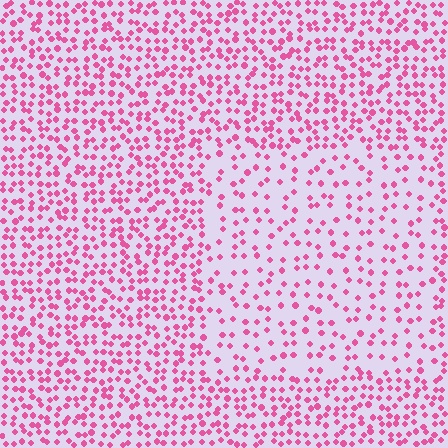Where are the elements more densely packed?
The elements are more densely packed outside the rectangle boundary.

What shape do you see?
I see a rectangle.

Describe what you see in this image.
The image contains small pink elements arranged at two different densities. A rectangle-shaped region is visible where the elements are less densely packed than the surrounding area.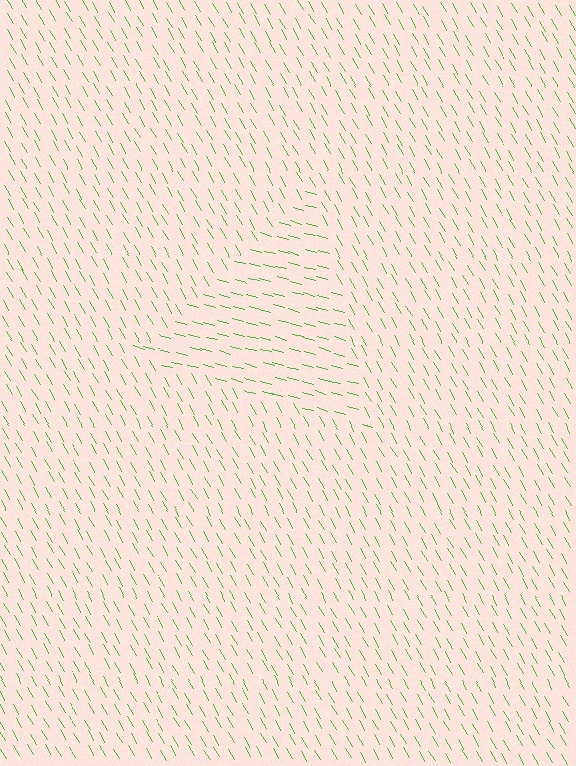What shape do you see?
I see a triangle.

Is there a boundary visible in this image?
Yes, there is a texture boundary formed by a change in line orientation.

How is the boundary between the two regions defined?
The boundary is defined purely by a change in line orientation (approximately 45 degrees difference). All lines are the same color and thickness.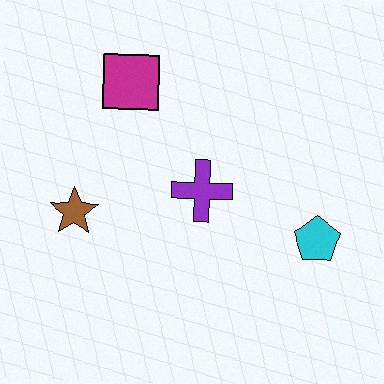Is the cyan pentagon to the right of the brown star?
Yes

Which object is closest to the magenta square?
The purple cross is closest to the magenta square.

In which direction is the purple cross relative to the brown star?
The purple cross is to the right of the brown star.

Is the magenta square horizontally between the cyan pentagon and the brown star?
Yes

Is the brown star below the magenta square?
Yes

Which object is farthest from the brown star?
The cyan pentagon is farthest from the brown star.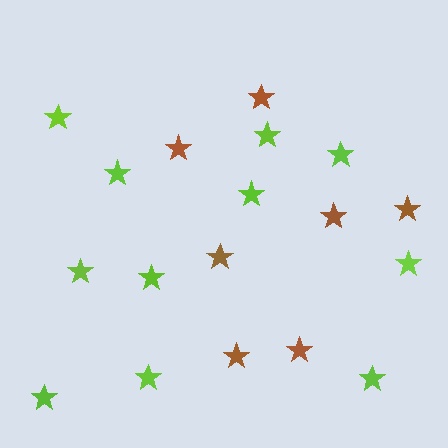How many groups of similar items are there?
There are 2 groups: one group of lime stars (11) and one group of brown stars (7).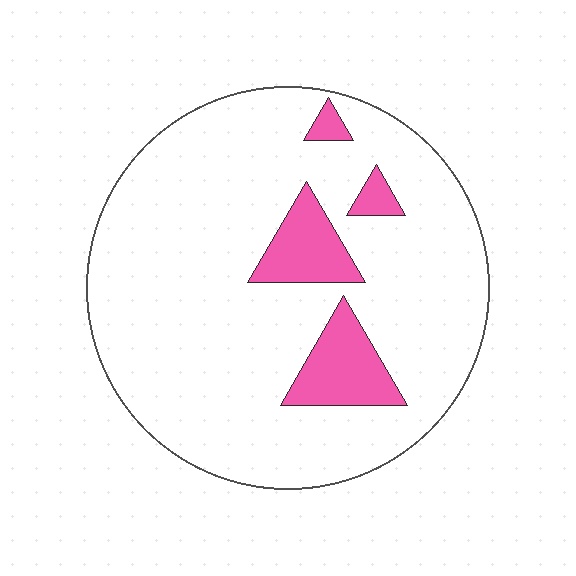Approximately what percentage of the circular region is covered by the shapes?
Approximately 10%.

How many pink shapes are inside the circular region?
4.